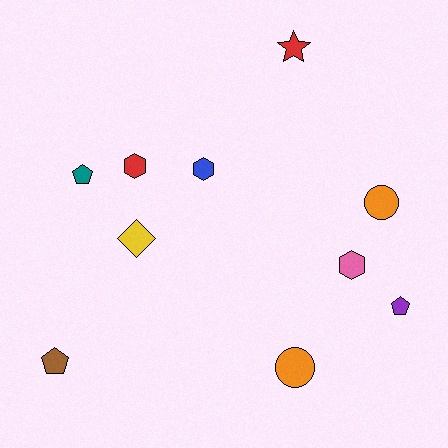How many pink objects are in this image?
There is 1 pink object.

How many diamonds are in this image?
There is 1 diamond.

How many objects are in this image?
There are 10 objects.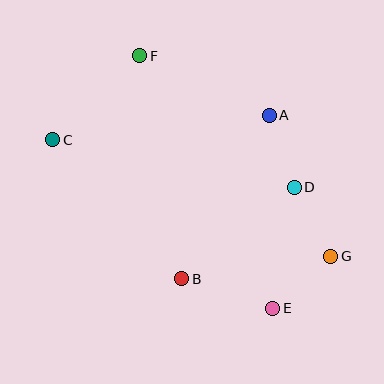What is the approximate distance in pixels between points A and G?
The distance between A and G is approximately 154 pixels.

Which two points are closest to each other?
Points A and D are closest to each other.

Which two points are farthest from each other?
Points C and G are farthest from each other.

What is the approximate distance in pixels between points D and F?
The distance between D and F is approximately 203 pixels.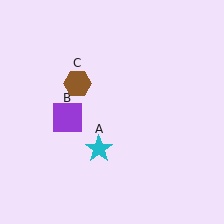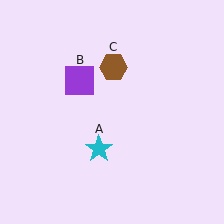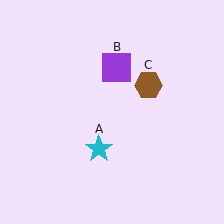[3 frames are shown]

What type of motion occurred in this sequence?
The purple square (object B), brown hexagon (object C) rotated clockwise around the center of the scene.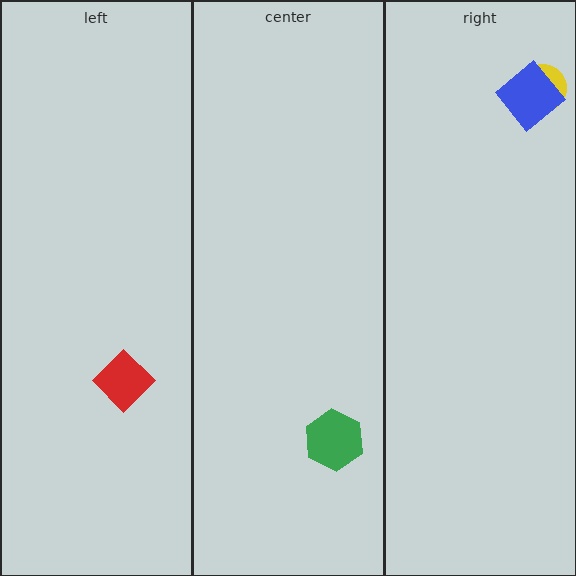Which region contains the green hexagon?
The center region.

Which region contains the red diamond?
The left region.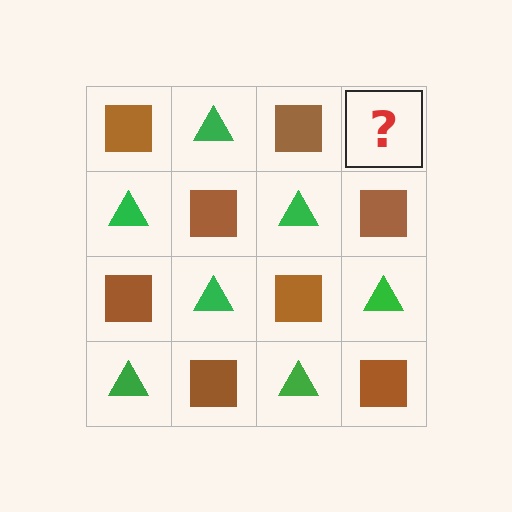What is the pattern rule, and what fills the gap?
The rule is that it alternates brown square and green triangle in a checkerboard pattern. The gap should be filled with a green triangle.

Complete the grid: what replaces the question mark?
The question mark should be replaced with a green triangle.